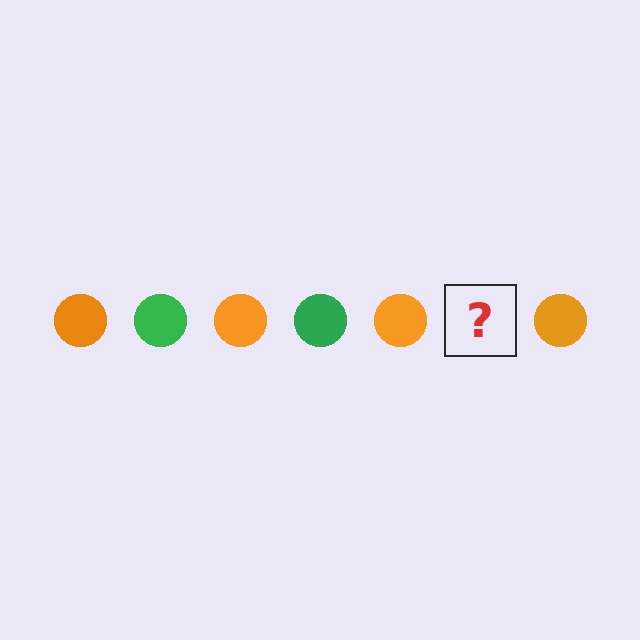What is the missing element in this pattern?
The missing element is a green circle.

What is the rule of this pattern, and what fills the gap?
The rule is that the pattern cycles through orange, green circles. The gap should be filled with a green circle.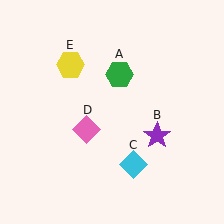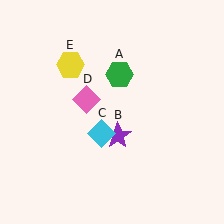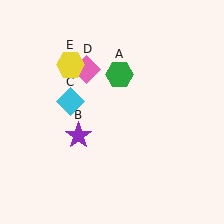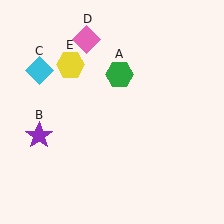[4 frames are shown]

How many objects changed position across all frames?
3 objects changed position: purple star (object B), cyan diamond (object C), pink diamond (object D).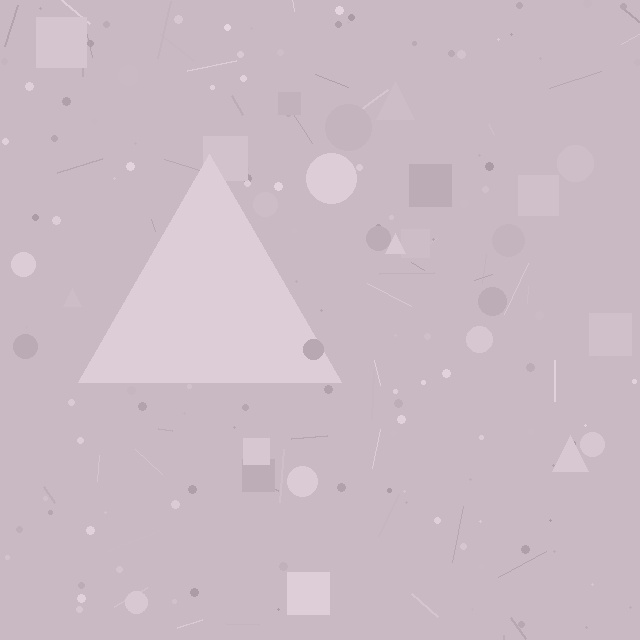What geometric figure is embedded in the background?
A triangle is embedded in the background.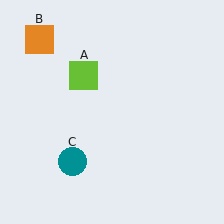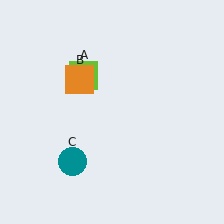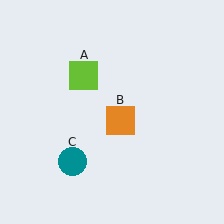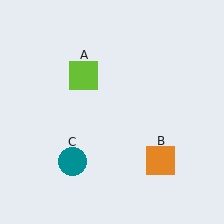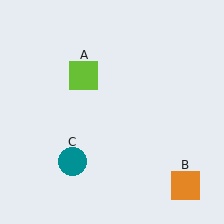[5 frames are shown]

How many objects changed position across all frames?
1 object changed position: orange square (object B).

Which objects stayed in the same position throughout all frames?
Lime square (object A) and teal circle (object C) remained stationary.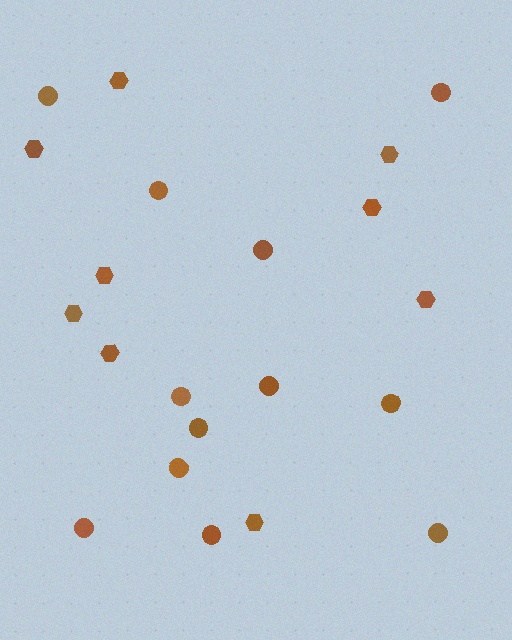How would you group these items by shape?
There are 2 groups: one group of hexagons (9) and one group of circles (12).